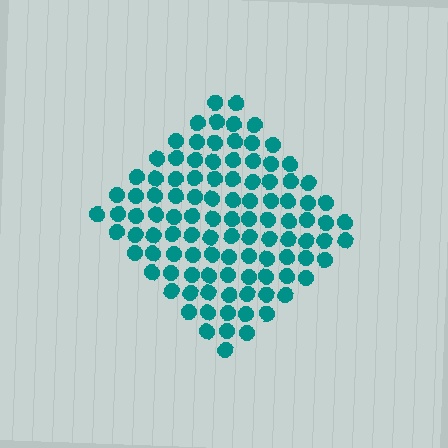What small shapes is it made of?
It is made of small circles.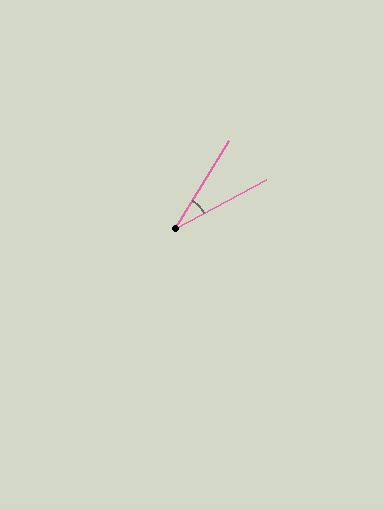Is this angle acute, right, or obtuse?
It is acute.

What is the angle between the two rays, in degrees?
Approximately 30 degrees.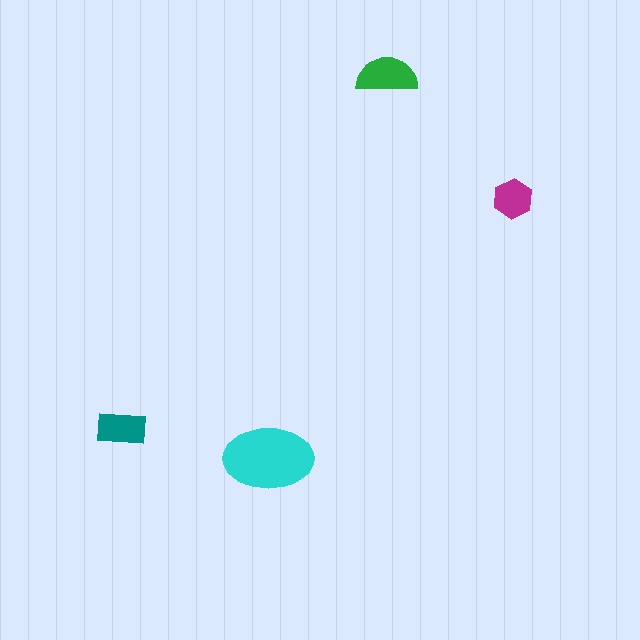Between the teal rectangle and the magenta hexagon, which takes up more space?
The teal rectangle.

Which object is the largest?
The cyan ellipse.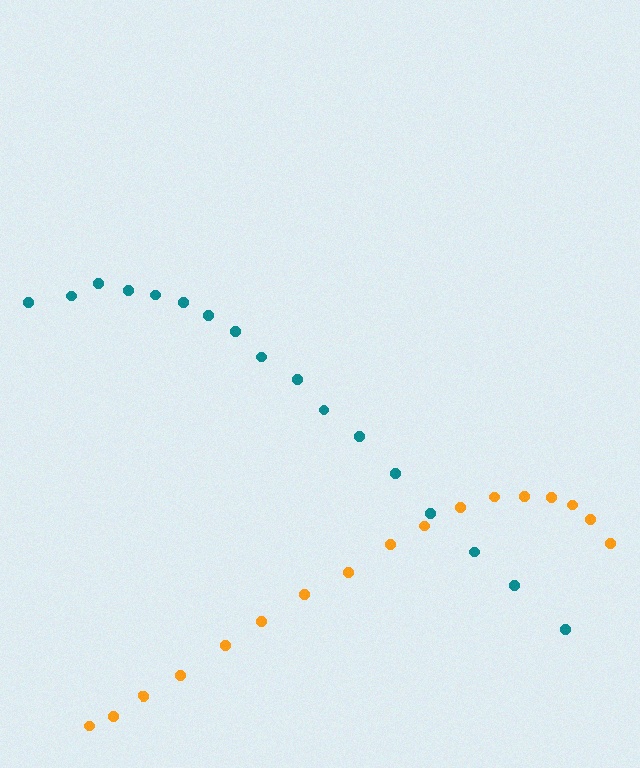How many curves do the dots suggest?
There are 2 distinct paths.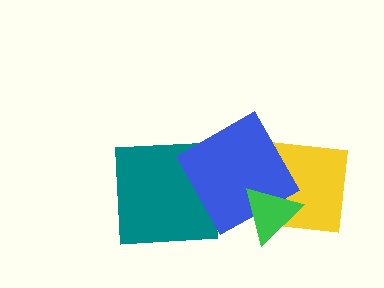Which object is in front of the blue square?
The green triangle is in front of the blue square.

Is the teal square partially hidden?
Yes, it is partially covered by another shape.